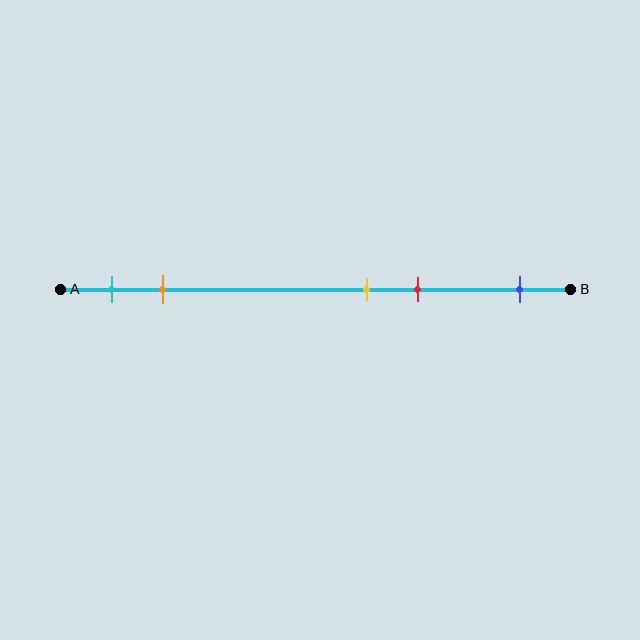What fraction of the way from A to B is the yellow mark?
The yellow mark is approximately 60% (0.6) of the way from A to B.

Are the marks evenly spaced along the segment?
No, the marks are not evenly spaced.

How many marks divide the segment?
There are 5 marks dividing the segment.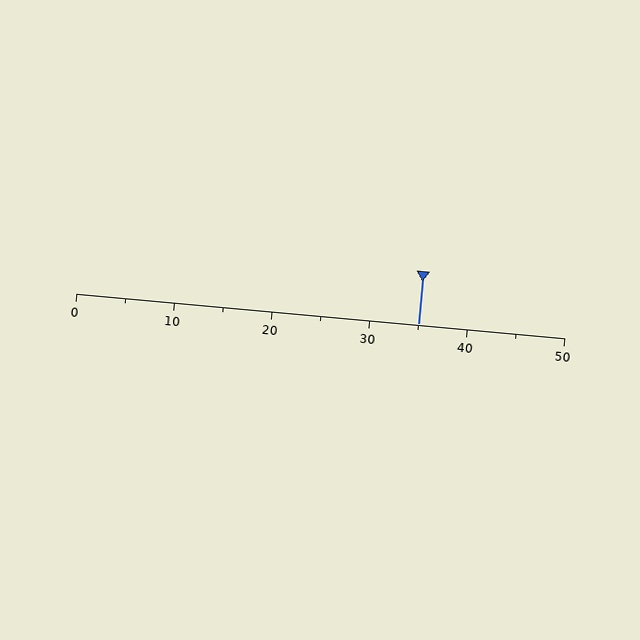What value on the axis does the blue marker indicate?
The marker indicates approximately 35.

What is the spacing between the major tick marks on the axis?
The major ticks are spaced 10 apart.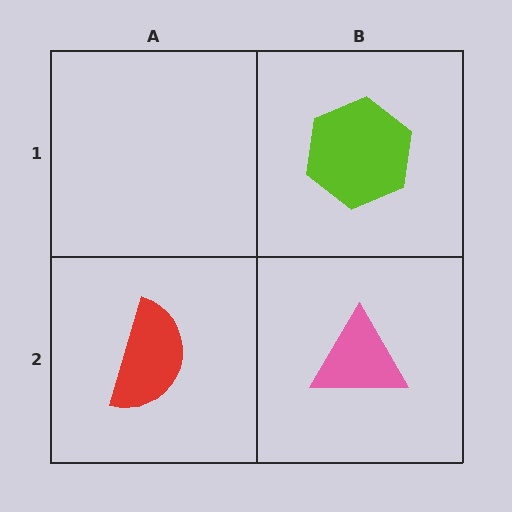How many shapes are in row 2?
2 shapes.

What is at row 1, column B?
A lime hexagon.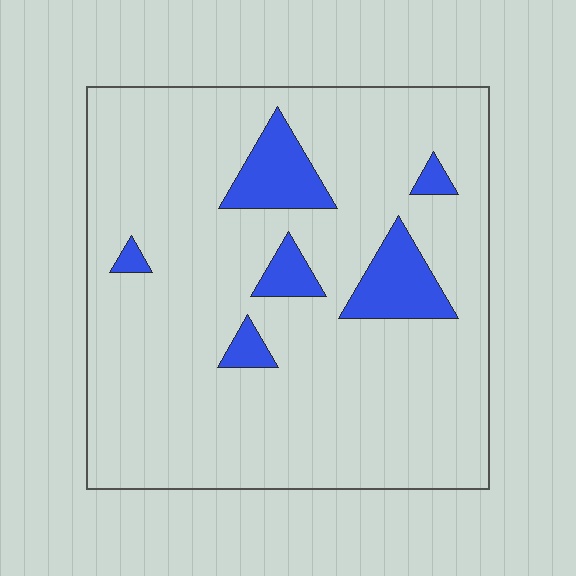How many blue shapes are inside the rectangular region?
6.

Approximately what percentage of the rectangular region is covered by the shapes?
Approximately 10%.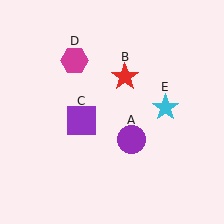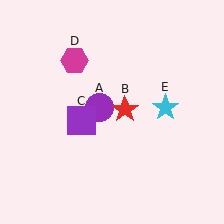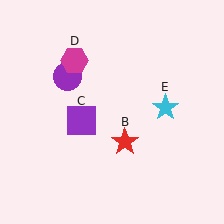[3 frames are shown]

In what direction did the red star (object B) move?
The red star (object B) moved down.